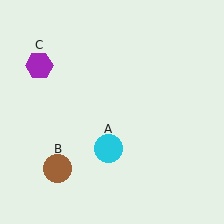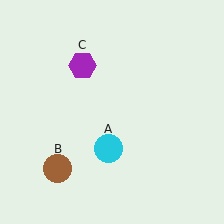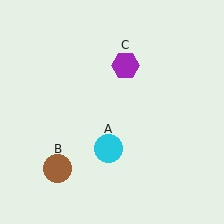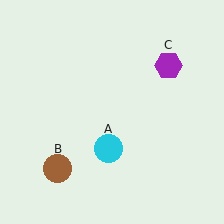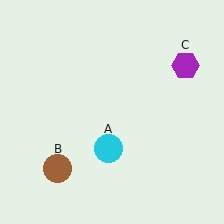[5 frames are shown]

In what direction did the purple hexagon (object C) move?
The purple hexagon (object C) moved right.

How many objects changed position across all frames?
1 object changed position: purple hexagon (object C).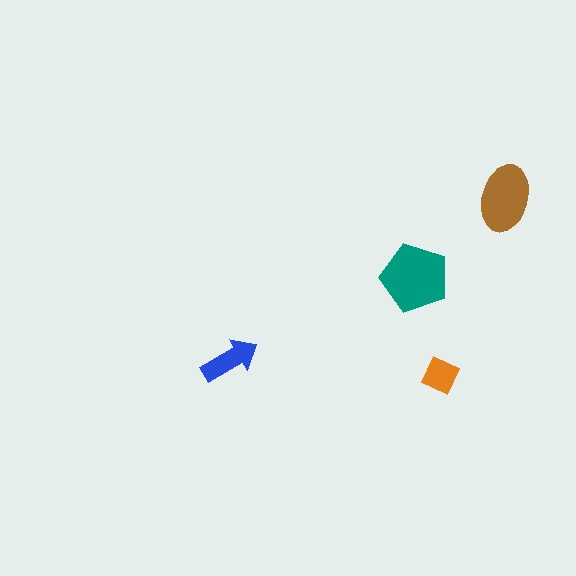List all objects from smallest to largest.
The orange diamond, the blue arrow, the brown ellipse, the teal pentagon.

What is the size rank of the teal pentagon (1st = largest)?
1st.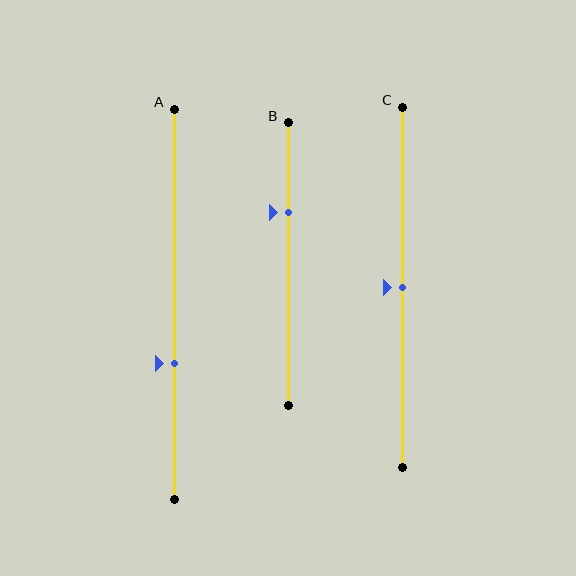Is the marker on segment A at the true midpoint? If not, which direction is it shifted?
No, the marker on segment A is shifted downward by about 15% of the segment length.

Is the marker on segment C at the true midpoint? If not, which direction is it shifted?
Yes, the marker on segment C is at the true midpoint.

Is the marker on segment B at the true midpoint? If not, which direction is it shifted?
No, the marker on segment B is shifted upward by about 18% of the segment length.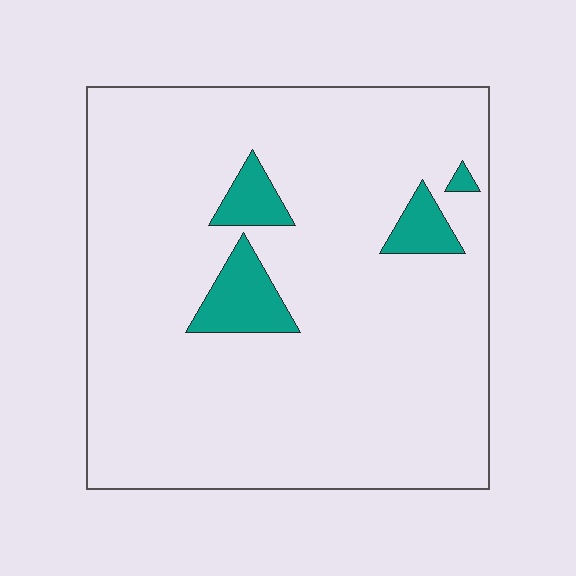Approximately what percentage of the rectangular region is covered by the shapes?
Approximately 10%.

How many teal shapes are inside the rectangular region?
4.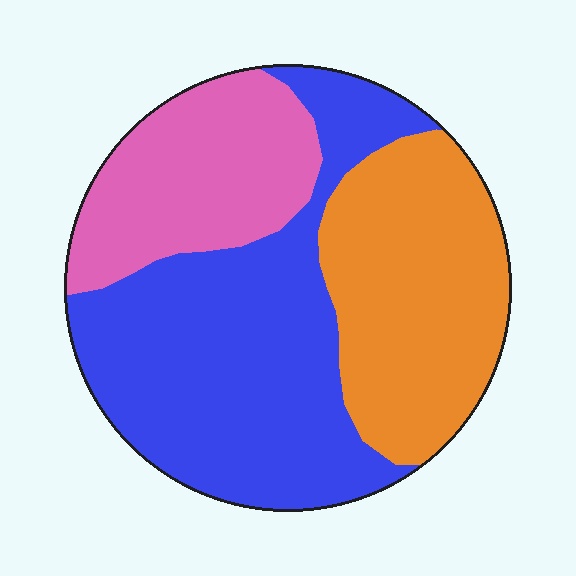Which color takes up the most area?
Blue, at roughly 45%.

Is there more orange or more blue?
Blue.